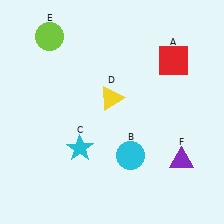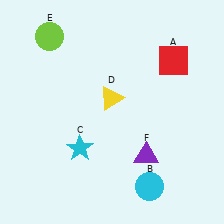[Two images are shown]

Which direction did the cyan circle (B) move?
The cyan circle (B) moved down.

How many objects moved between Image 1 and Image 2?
2 objects moved between the two images.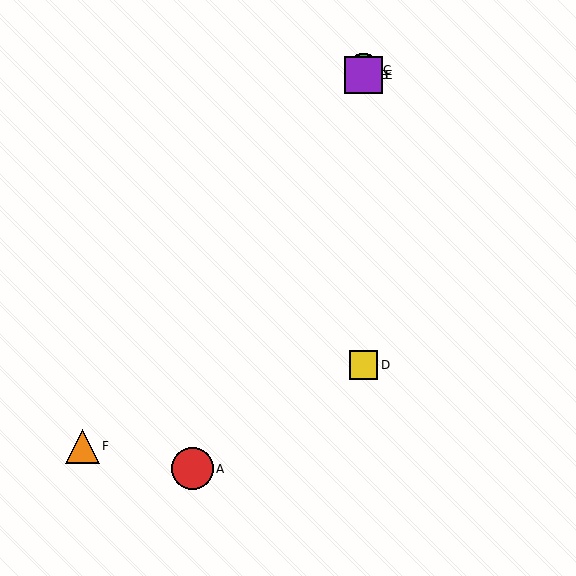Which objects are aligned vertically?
Objects B, C, D, E are aligned vertically.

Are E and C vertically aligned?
Yes, both are at x≈363.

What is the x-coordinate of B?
Object B is at x≈363.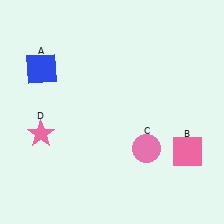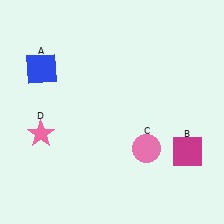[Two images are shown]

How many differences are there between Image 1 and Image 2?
There is 1 difference between the two images.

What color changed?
The square (B) changed from pink in Image 1 to magenta in Image 2.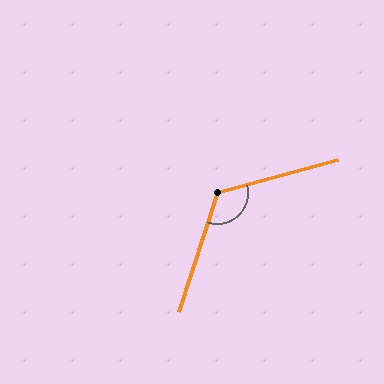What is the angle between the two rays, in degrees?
Approximately 123 degrees.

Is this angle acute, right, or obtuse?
It is obtuse.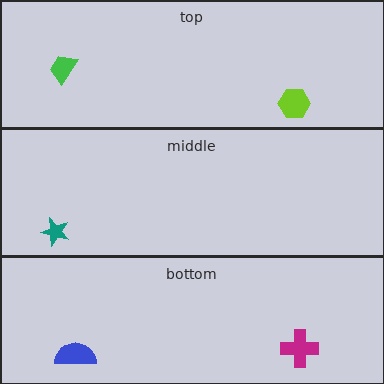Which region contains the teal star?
The middle region.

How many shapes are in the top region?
2.